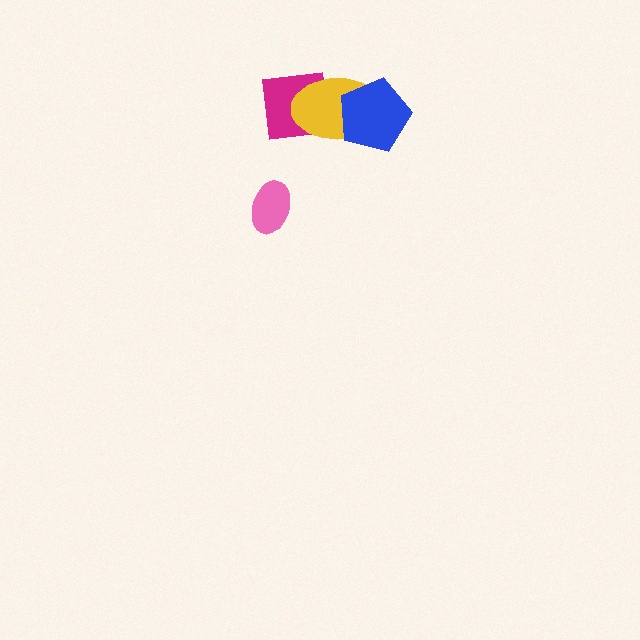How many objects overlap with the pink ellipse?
0 objects overlap with the pink ellipse.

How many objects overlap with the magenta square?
1 object overlaps with the magenta square.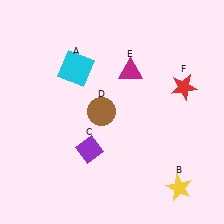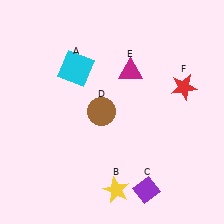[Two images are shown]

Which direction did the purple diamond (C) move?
The purple diamond (C) moved right.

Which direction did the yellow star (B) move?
The yellow star (B) moved left.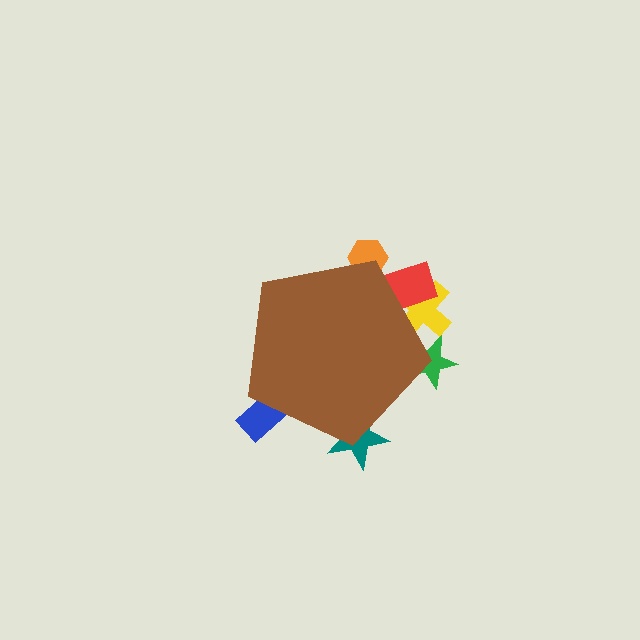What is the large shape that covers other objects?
A brown pentagon.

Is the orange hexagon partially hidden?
Yes, the orange hexagon is partially hidden behind the brown pentagon.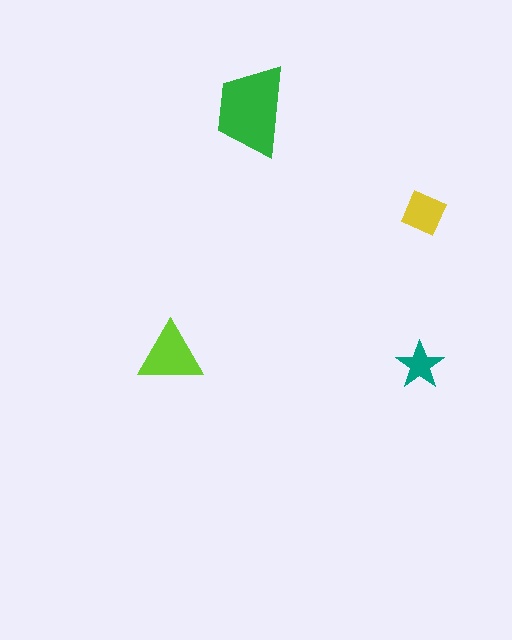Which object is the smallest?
The teal star.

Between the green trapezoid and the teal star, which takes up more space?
The green trapezoid.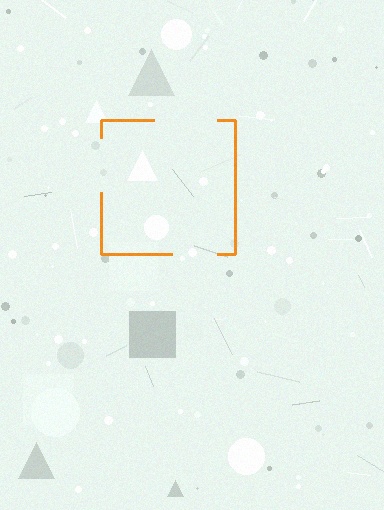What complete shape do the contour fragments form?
The contour fragments form a square.